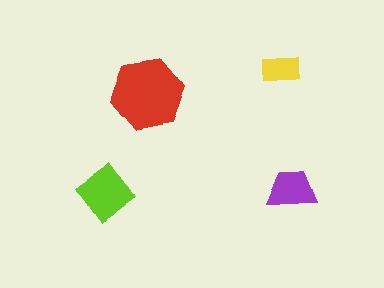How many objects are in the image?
There are 4 objects in the image.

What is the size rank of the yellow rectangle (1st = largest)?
4th.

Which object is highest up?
The yellow rectangle is topmost.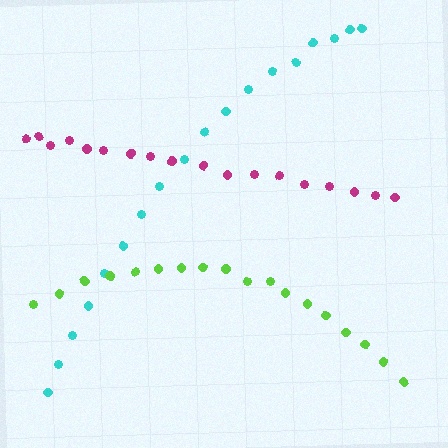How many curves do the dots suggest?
There are 3 distinct paths.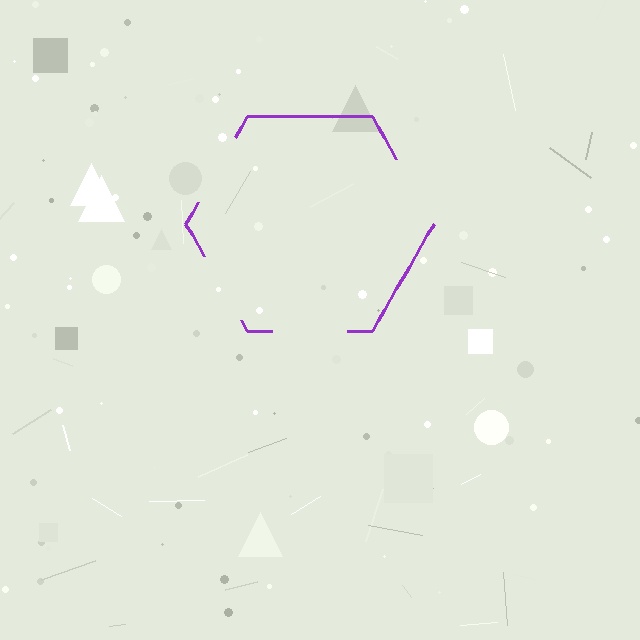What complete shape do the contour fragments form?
The contour fragments form a hexagon.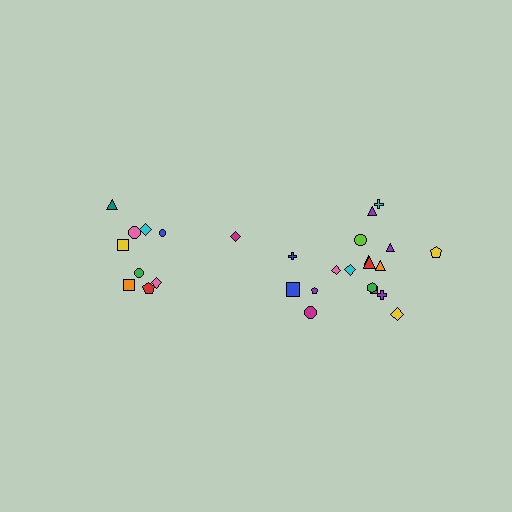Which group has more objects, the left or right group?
The right group.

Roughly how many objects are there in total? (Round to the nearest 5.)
Roughly 30 objects in total.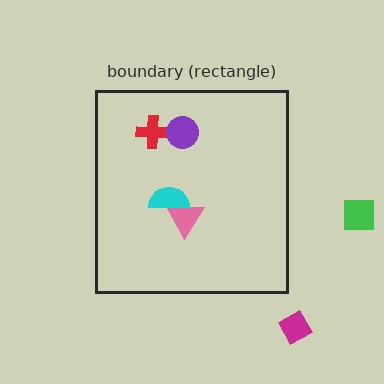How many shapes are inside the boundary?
4 inside, 2 outside.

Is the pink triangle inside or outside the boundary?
Inside.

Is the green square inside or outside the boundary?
Outside.